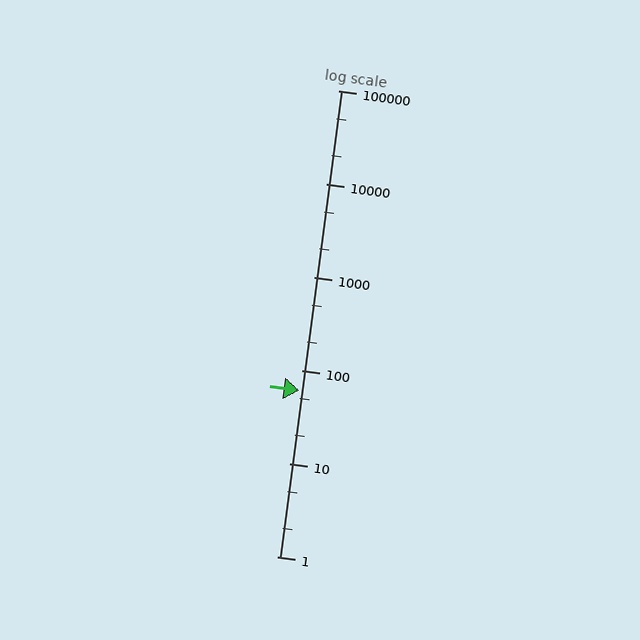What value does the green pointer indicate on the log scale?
The pointer indicates approximately 61.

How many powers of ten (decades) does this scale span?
The scale spans 5 decades, from 1 to 100000.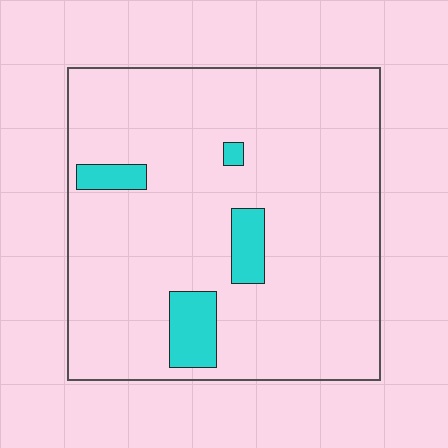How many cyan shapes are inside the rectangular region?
4.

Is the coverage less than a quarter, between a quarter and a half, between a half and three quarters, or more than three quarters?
Less than a quarter.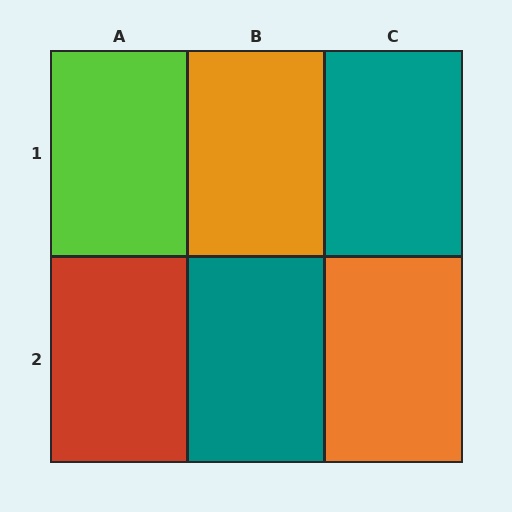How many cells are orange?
2 cells are orange.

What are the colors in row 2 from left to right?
Red, teal, orange.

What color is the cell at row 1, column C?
Teal.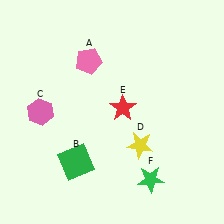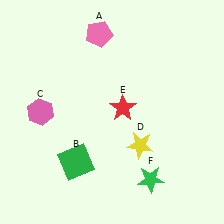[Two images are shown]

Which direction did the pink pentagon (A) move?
The pink pentagon (A) moved up.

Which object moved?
The pink pentagon (A) moved up.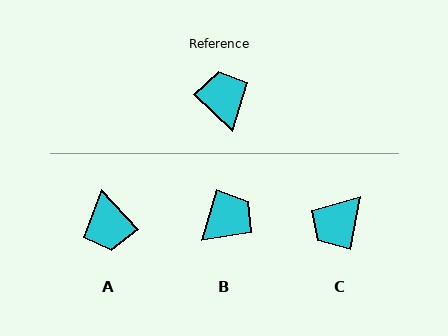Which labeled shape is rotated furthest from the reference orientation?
A, about 176 degrees away.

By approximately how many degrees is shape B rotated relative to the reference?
Approximately 63 degrees clockwise.